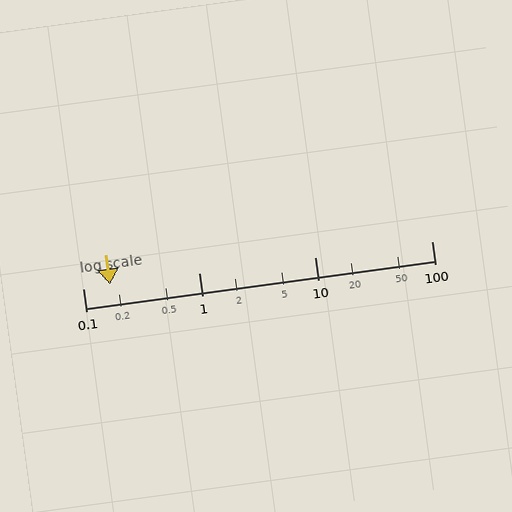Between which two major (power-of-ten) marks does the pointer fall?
The pointer is between 0.1 and 1.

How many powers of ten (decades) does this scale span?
The scale spans 3 decades, from 0.1 to 100.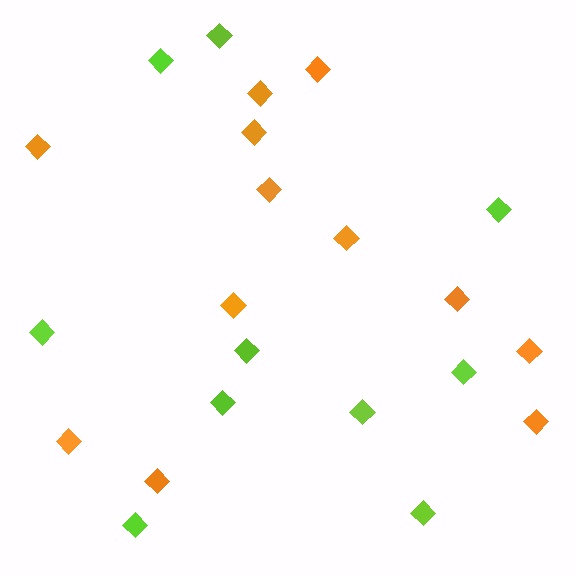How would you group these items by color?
There are 2 groups: one group of lime diamonds (10) and one group of orange diamonds (12).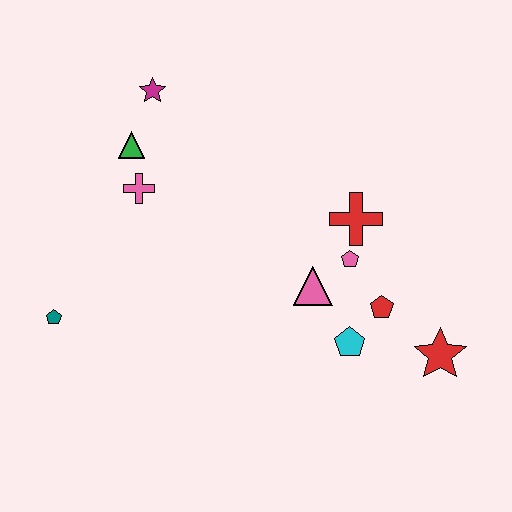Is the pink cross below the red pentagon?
No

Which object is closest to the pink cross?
The green triangle is closest to the pink cross.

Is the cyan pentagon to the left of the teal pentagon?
No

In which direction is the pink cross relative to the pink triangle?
The pink cross is to the left of the pink triangle.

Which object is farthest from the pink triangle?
The teal pentagon is farthest from the pink triangle.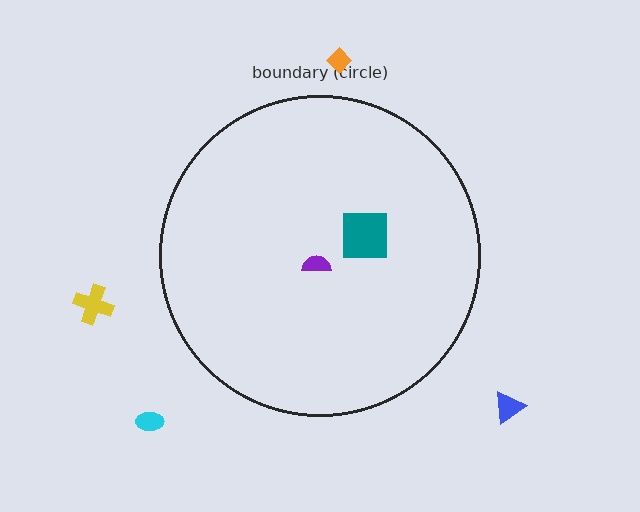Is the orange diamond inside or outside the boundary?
Outside.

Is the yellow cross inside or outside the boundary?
Outside.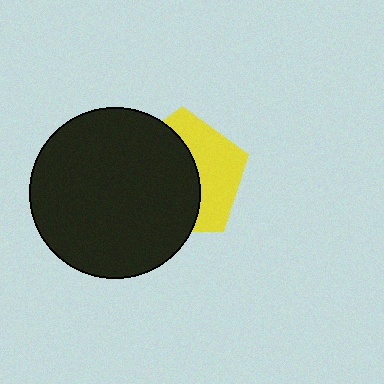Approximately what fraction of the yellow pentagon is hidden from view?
Roughly 58% of the yellow pentagon is hidden behind the black circle.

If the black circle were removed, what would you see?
You would see the complete yellow pentagon.